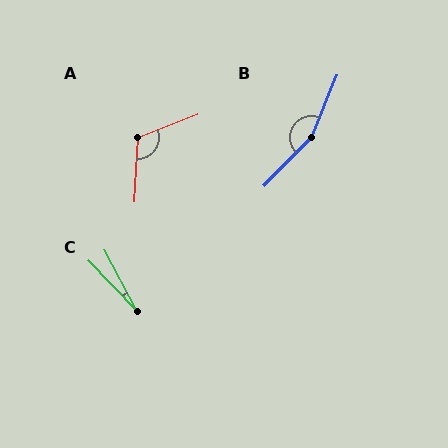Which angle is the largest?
B, at approximately 157 degrees.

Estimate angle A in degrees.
Approximately 114 degrees.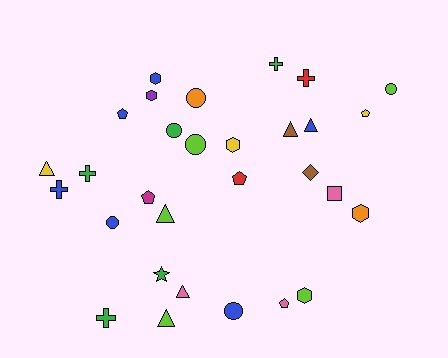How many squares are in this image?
There is 1 square.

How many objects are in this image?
There are 30 objects.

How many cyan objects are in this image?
There are no cyan objects.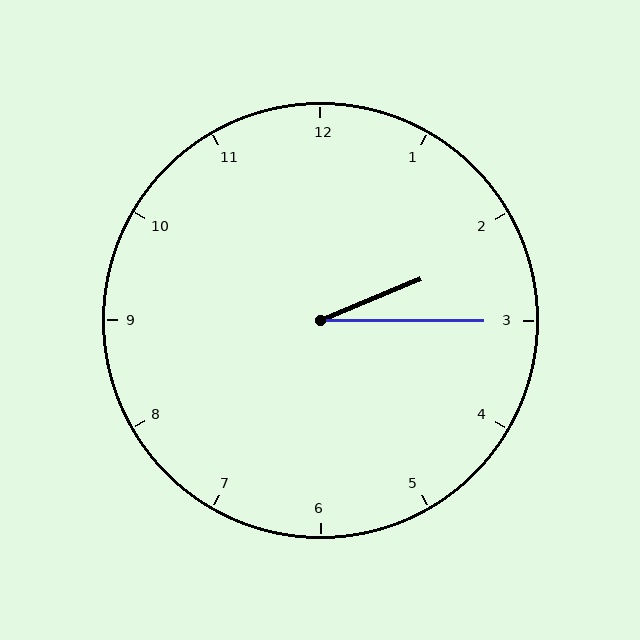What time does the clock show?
2:15.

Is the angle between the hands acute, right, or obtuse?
It is acute.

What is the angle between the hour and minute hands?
Approximately 22 degrees.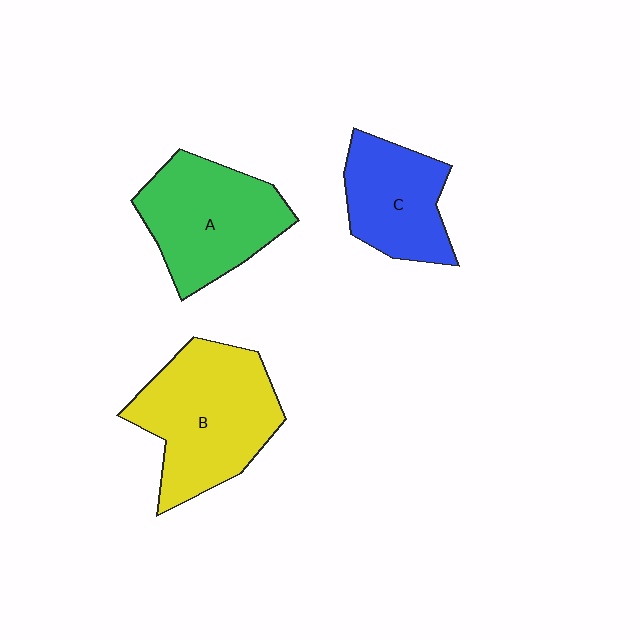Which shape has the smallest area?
Shape C (blue).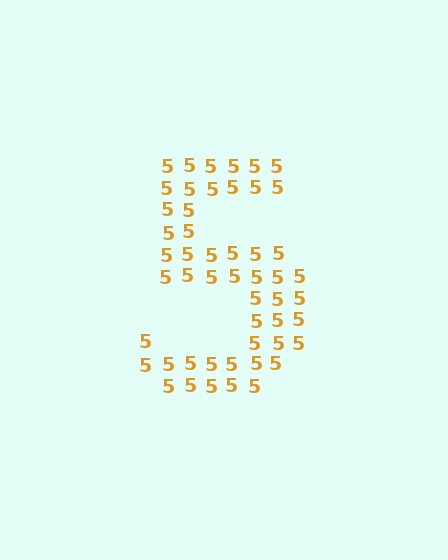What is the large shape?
The large shape is the digit 5.